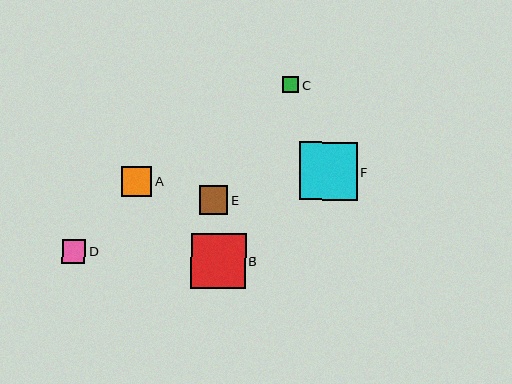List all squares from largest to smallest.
From largest to smallest: F, B, A, E, D, C.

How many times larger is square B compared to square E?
Square B is approximately 1.9 times the size of square E.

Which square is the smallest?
Square C is the smallest with a size of approximately 16 pixels.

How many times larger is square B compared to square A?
Square B is approximately 1.8 times the size of square A.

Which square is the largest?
Square F is the largest with a size of approximately 58 pixels.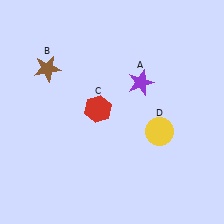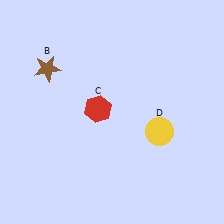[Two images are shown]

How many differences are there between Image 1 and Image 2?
There is 1 difference between the two images.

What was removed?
The purple star (A) was removed in Image 2.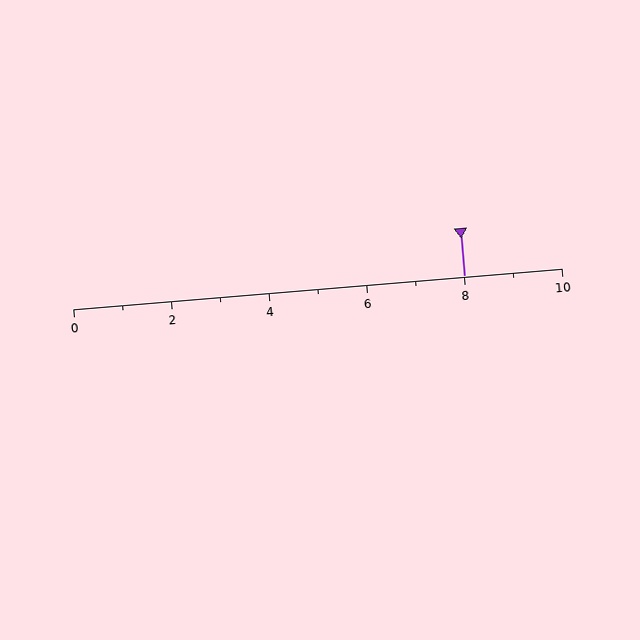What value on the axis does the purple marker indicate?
The marker indicates approximately 8.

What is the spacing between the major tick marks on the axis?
The major ticks are spaced 2 apart.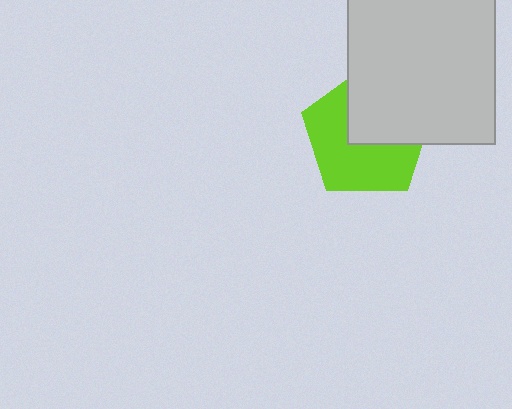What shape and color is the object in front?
The object in front is a light gray rectangle.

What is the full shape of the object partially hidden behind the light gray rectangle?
The partially hidden object is a lime pentagon.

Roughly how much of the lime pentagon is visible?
About half of it is visible (roughly 57%).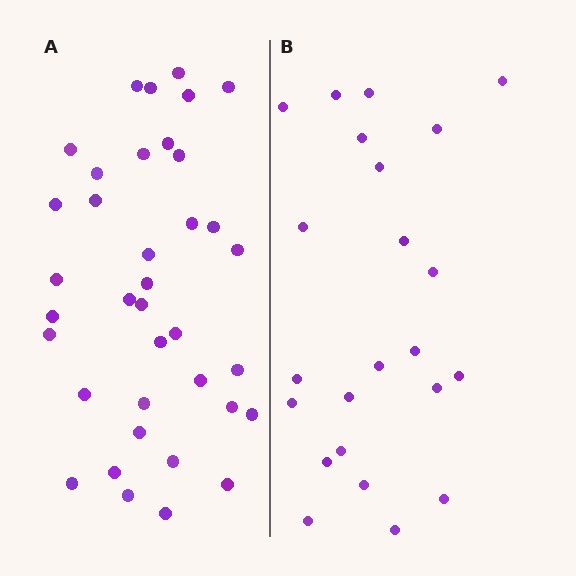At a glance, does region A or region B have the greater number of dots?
Region A (the left region) has more dots.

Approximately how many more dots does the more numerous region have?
Region A has approximately 15 more dots than region B.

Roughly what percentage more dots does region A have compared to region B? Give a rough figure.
About 60% more.